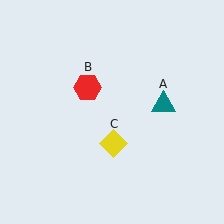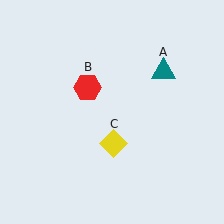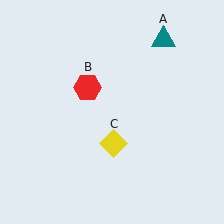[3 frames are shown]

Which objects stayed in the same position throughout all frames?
Red hexagon (object B) and yellow diamond (object C) remained stationary.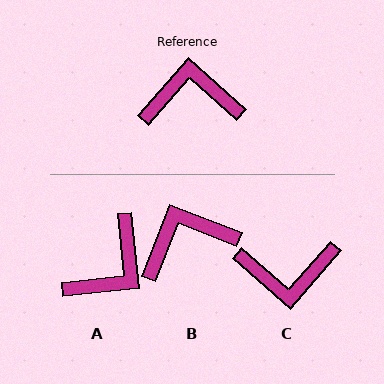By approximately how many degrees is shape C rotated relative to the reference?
Approximately 180 degrees clockwise.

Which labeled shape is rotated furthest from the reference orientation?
C, about 180 degrees away.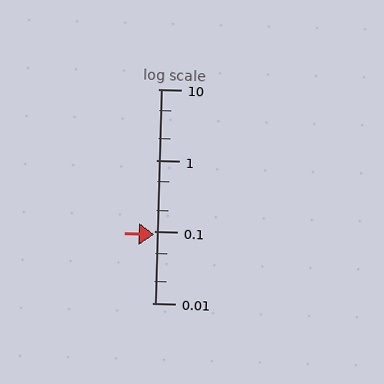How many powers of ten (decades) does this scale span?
The scale spans 3 decades, from 0.01 to 10.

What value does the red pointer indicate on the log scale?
The pointer indicates approximately 0.09.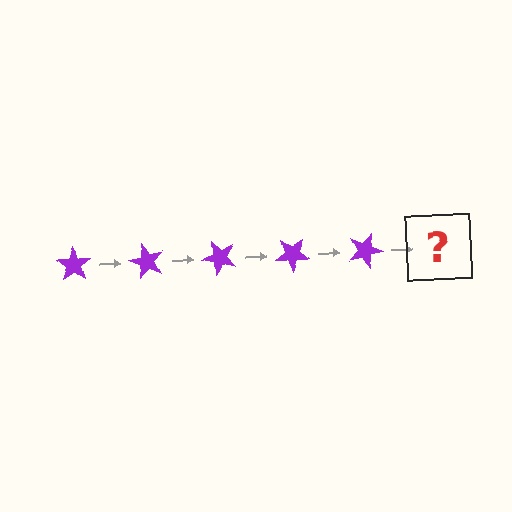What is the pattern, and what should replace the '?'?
The pattern is that the star rotates 60 degrees each step. The '?' should be a purple star rotated 300 degrees.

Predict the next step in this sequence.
The next step is a purple star rotated 300 degrees.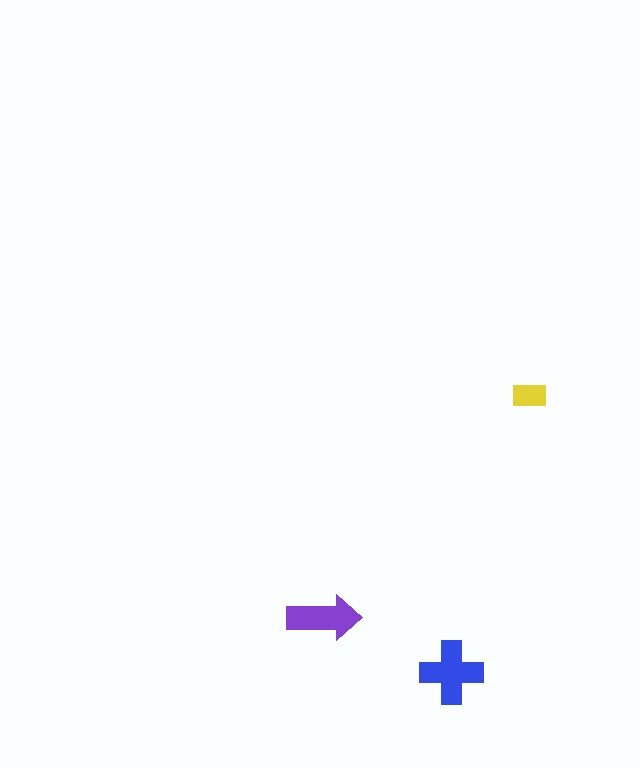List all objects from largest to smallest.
The blue cross, the purple arrow, the yellow rectangle.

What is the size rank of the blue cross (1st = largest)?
1st.